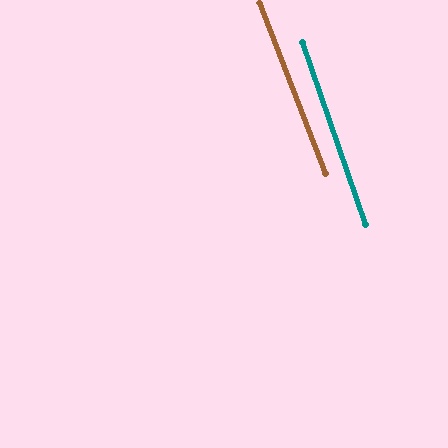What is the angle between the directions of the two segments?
Approximately 2 degrees.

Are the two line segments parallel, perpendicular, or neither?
Parallel — their directions differ by only 2.0°.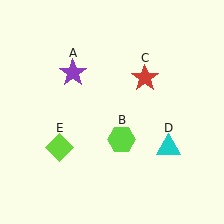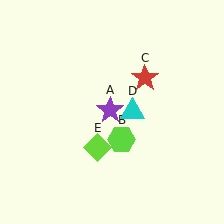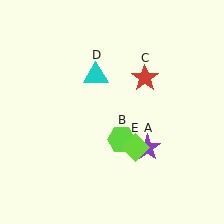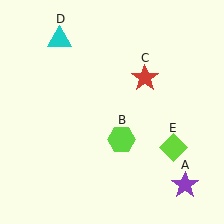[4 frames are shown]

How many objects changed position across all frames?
3 objects changed position: purple star (object A), cyan triangle (object D), lime diamond (object E).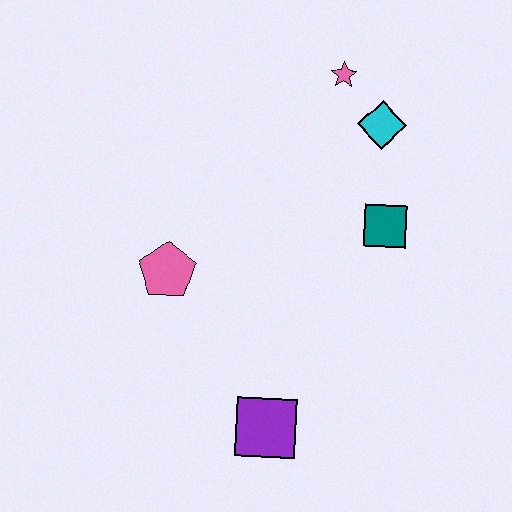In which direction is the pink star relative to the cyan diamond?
The pink star is above the cyan diamond.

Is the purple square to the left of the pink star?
Yes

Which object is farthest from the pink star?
The purple square is farthest from the pink star.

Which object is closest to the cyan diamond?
The pink star is closest to the cyan diamond.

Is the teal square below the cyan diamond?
Yes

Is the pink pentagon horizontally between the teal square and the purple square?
No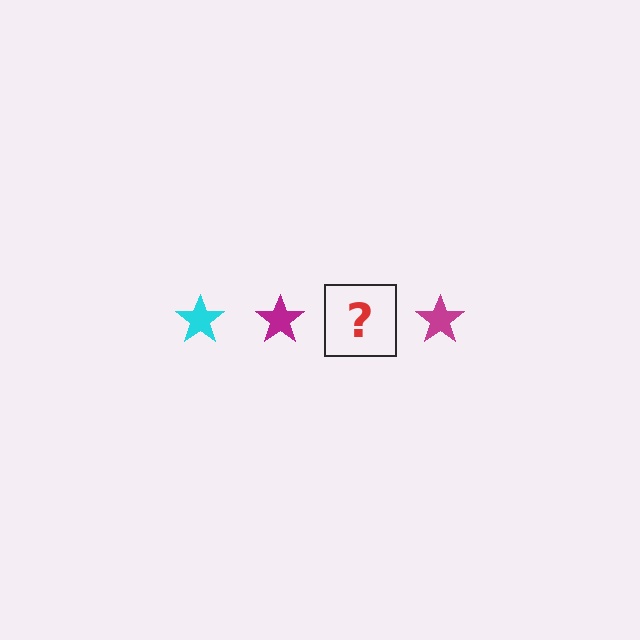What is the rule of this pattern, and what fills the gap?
The rule is that the pattern cycles through cyan, magenta stars. The gap should be filled with a cyan star.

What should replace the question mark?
The question mark should be replaced with a cyan star.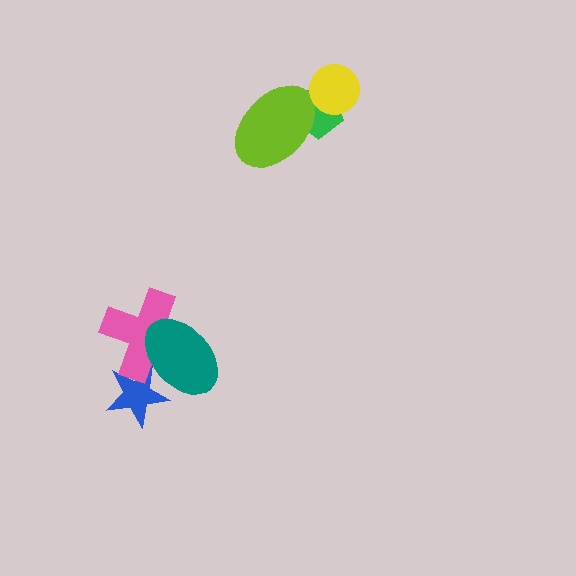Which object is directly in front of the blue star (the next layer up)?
The pink cross is directly in front of the blue star.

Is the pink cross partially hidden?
Yes, it is partially covered by another shape.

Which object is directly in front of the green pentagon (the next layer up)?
The lime ellipse is directly in front of the green pentagon.